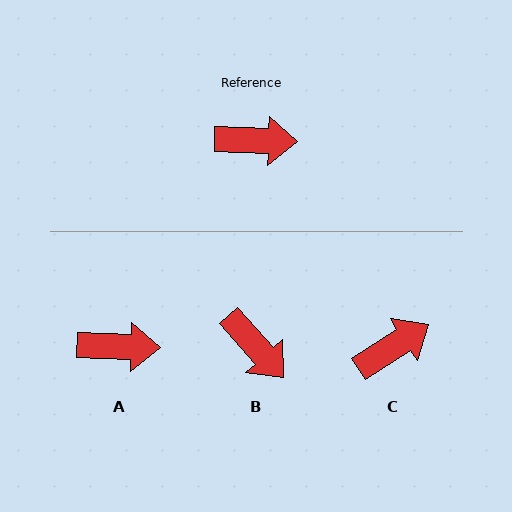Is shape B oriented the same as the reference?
No, it is off by about 47 degrees.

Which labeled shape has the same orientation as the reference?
A.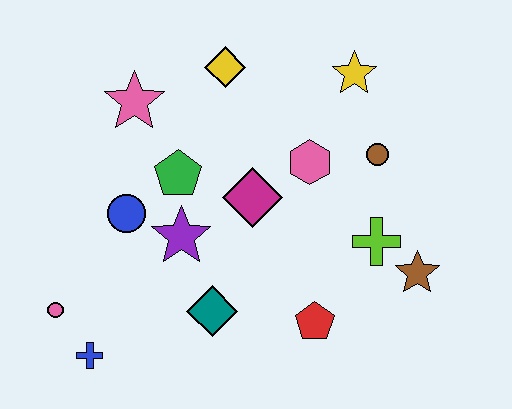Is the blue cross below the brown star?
Yes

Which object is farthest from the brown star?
The pink circle is farthest from the brown star.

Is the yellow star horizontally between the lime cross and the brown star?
No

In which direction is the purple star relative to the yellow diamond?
The purple star is below the yellow diamond.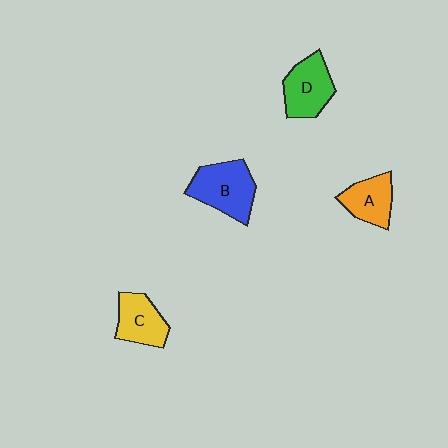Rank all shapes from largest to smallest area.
From largest to smallest: B (blue), D (green), C (yellow), A (orange).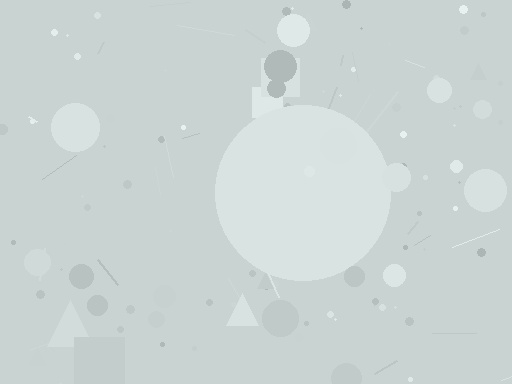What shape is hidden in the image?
A circle is hidden in the image.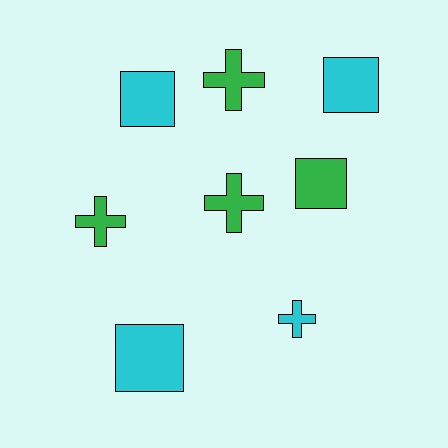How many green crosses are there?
There are 3 green crosses.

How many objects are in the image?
There are 8 objects.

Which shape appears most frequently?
Square, with 4 objects.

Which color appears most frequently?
Cyan, with 4 objects.